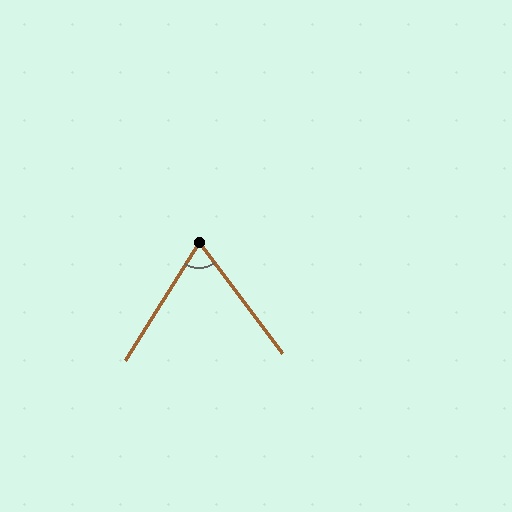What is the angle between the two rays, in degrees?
Approximately 69 degrees.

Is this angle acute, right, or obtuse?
It is acute.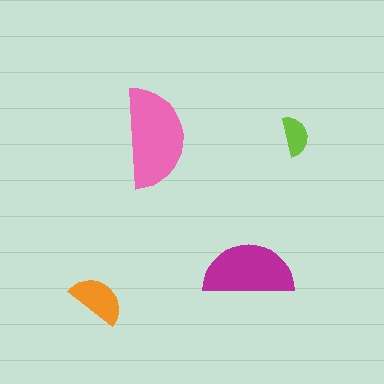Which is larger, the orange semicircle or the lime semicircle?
The orange one.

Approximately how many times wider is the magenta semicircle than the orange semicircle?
About 1.5 times wider.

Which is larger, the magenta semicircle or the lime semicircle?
The magenta one.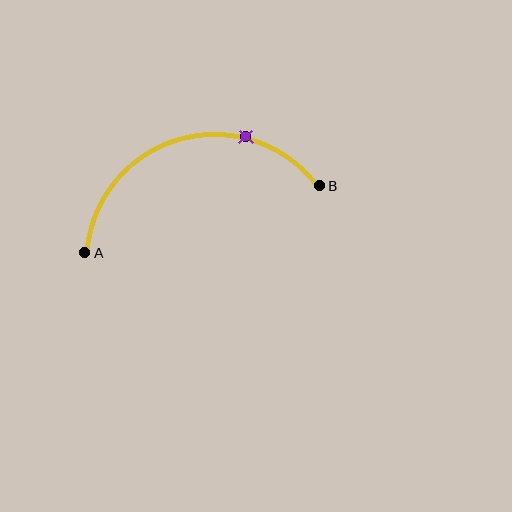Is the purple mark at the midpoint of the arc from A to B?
No. The purple mark lies on the arc but is closer to endpoint B. The arc midpoint would be at the point on the curve equidistant along the arc from both A and B.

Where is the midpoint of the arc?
The arc midpoint is the point on the curve farthest from the straight line joining A and B. It sits above that line.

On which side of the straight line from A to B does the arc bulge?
The arc bulges above the straight line connecting A and B.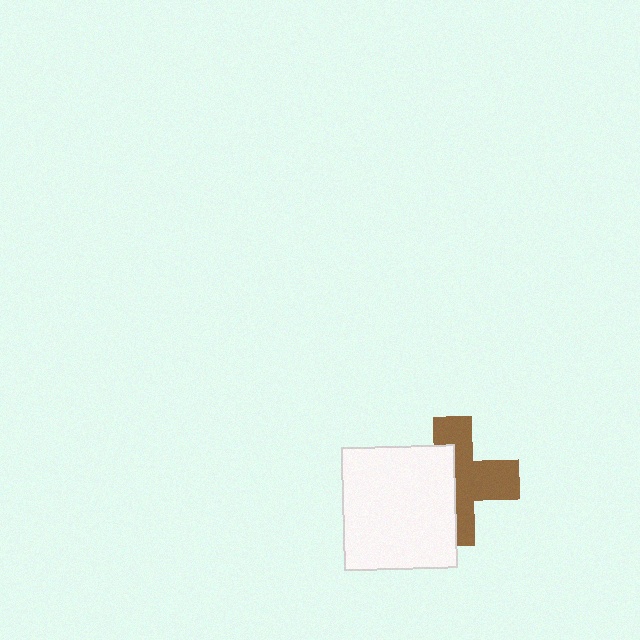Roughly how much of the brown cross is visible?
About half of it is visible (roughly 55%).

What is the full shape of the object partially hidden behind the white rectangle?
The partially hidden object is a brown cross.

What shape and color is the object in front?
The object in front is a white rectangle.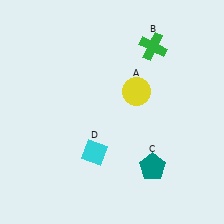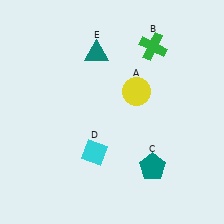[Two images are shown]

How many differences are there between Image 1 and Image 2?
There is 1 difference between the two images.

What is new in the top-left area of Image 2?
A teal triangle (E) was added in the top-left area of Image 2.